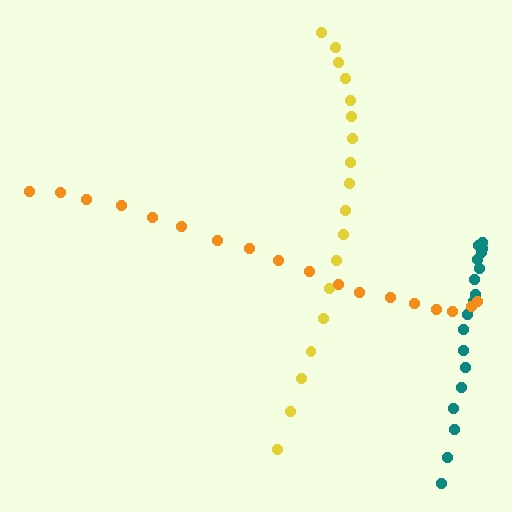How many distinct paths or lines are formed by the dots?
There are 3 distinct paths.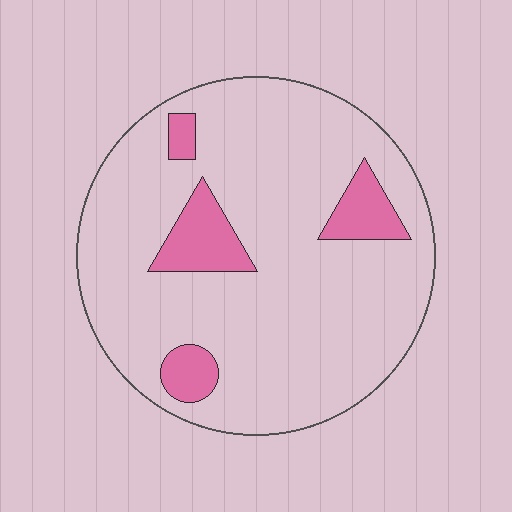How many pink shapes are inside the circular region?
4.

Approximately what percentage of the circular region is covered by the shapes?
Approximately 15%.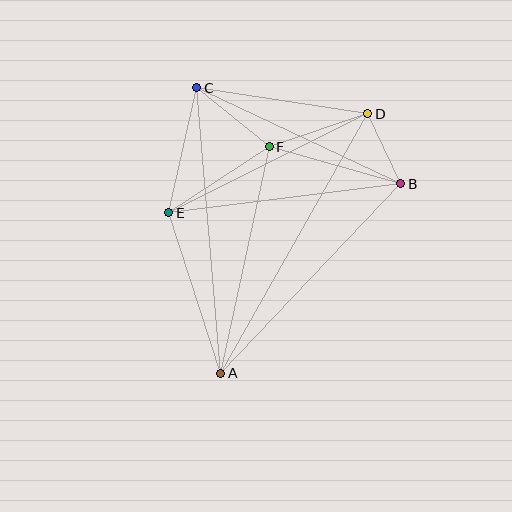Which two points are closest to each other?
Points B and D are closest to each other.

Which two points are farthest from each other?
Points A and D are farthest from each other.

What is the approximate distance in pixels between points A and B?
The distance between A and B is approximately 261 pixels.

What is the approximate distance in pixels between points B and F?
The distance between B and F is approximately 137 pixels.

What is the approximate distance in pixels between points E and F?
The distance between E and F is approximately 120 pixels.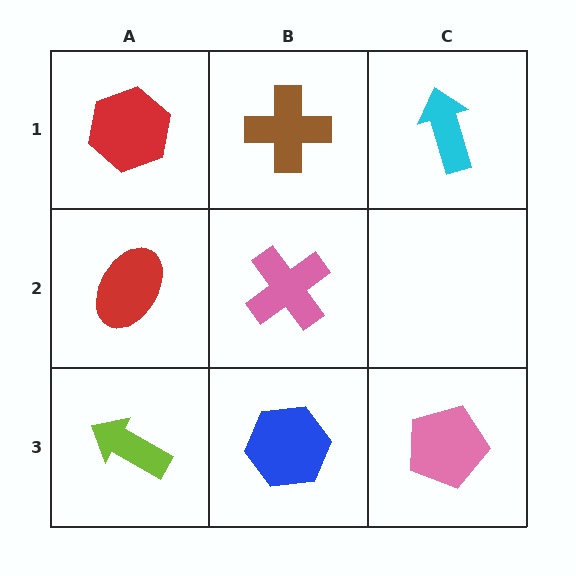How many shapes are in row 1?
3 shapes.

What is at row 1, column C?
A cyan arrow.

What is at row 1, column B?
A brown cross.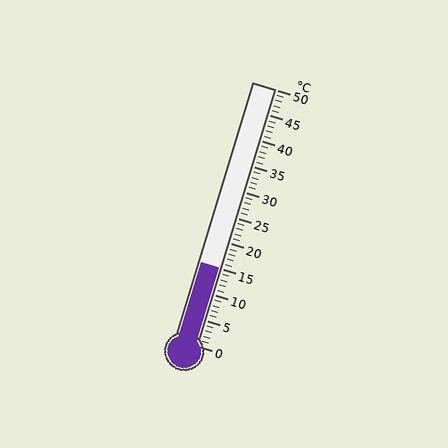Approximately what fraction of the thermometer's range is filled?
The thermometer is filled to approximately 30% of its range.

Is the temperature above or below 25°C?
The temperature is below 25°C.